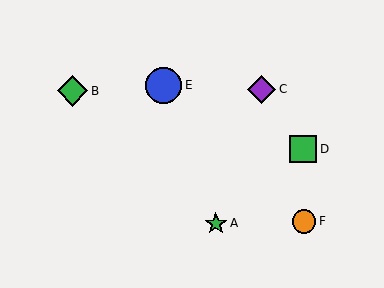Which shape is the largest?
The blue circle (labeled E) is the largest.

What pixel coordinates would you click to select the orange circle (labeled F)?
Click at (304, 221) to select the orange circle F.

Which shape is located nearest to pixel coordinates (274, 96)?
The purple diamond (labeled C) at (262, 89) is nearest to that location.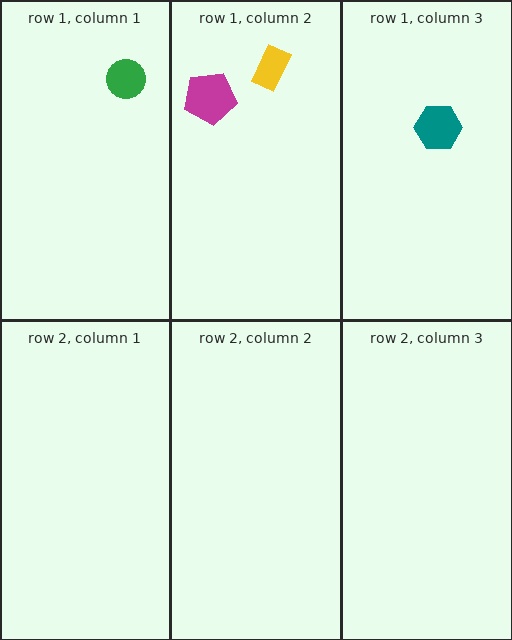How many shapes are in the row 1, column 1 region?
1.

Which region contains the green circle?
The row 1, column 1 region.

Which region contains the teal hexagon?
The row 1, column 3 region.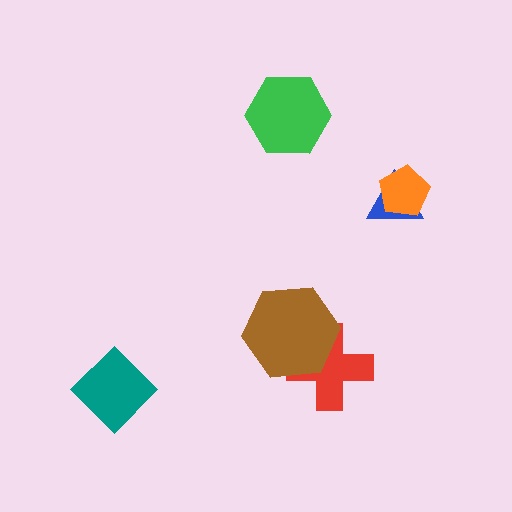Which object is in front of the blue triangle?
The orange pentagon is in front of the blue triangle.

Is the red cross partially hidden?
Yes, it is partially covered by another shape.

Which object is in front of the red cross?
The brown hexagon is in front of the red cross.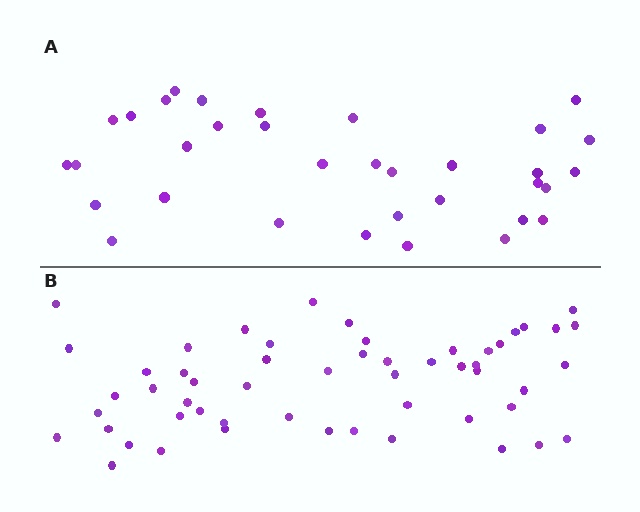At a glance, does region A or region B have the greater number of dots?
Region B (the bottom region) has more dots.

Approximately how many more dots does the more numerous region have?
Region B has approximately 20 more dots than region A.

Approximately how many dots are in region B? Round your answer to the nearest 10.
About 50 dots. (The exact count is 54, which rounds to 50.)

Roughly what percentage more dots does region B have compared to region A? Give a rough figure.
About 60% more.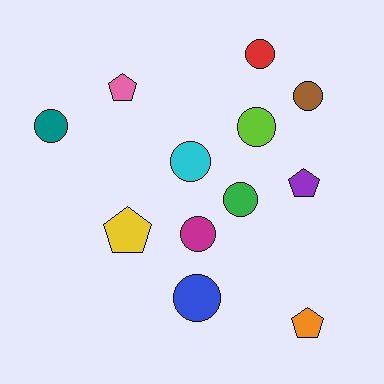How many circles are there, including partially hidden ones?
There are 8 circles.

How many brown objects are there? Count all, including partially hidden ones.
There is 1 brown object.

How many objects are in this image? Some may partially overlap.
There are 12 objects.